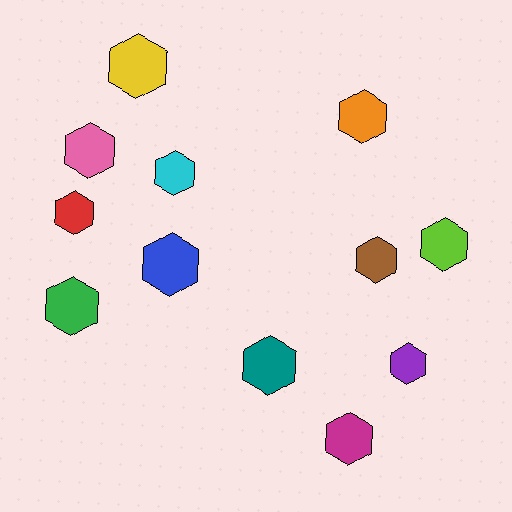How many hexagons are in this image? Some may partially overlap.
There are 12 hexagons.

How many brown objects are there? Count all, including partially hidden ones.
There is 1 brown object.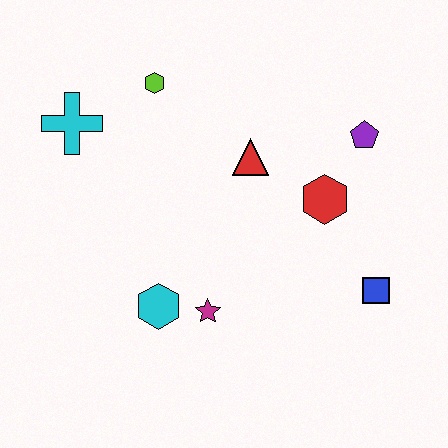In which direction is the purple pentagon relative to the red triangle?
The purple pentagon is to the right of the red triangle.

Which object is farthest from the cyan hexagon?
The purple pentagon is farthest from the cyan hexagon.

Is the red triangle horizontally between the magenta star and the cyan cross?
No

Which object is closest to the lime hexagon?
The cyan cross is closest to the lime hexagon.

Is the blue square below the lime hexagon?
Yes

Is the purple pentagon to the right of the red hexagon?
Yes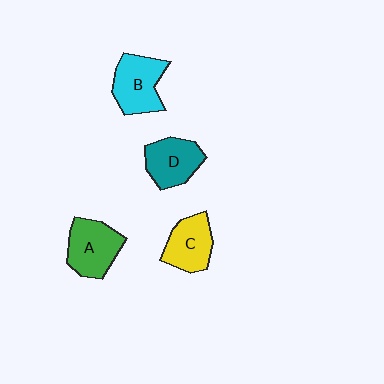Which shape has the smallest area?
Shape C (yellow).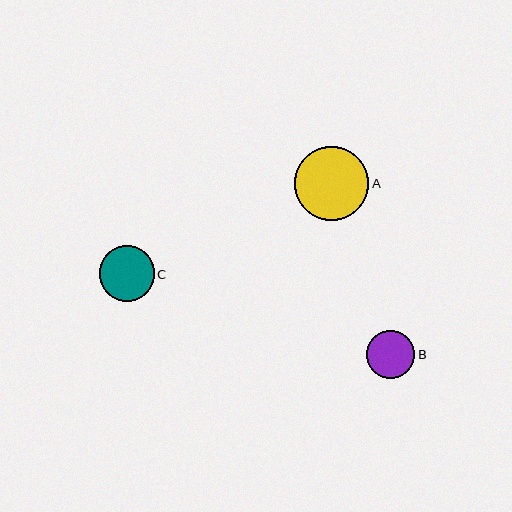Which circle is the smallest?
Circle B is the smallest with a size of approximately 48 pixels.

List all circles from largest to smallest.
From largest to smallest: A, C, B.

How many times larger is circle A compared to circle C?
Circle A is approximately 1.3 times the size of circle C.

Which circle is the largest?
Circle A is the largest with a size of approximately 75 pixels.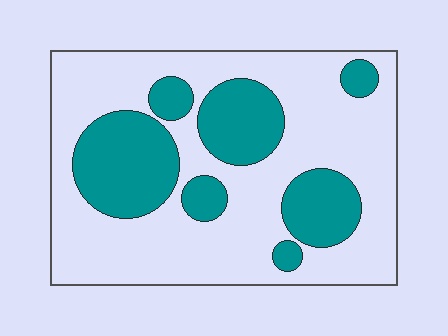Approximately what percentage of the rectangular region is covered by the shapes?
Approximately 30%.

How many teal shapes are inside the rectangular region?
7.